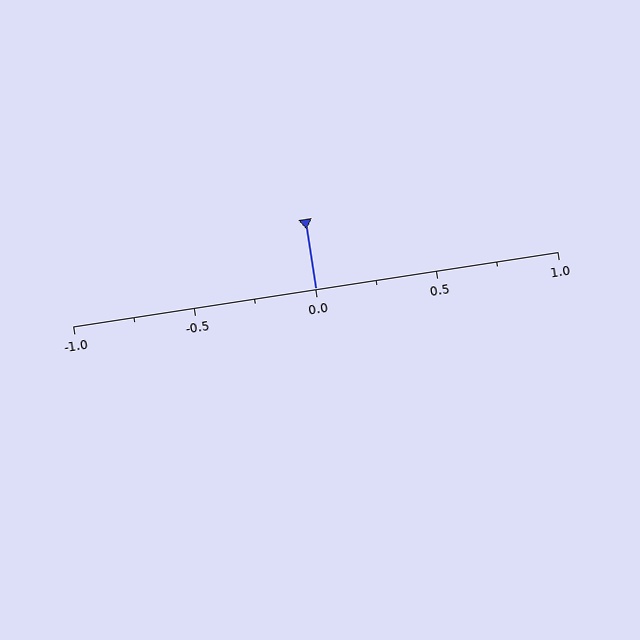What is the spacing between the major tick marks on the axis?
The major ticks are spaced 0.5 apart.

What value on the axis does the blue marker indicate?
The marker indicates approximately 0.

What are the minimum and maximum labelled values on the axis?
The axis runs from -1.0 to 1.0.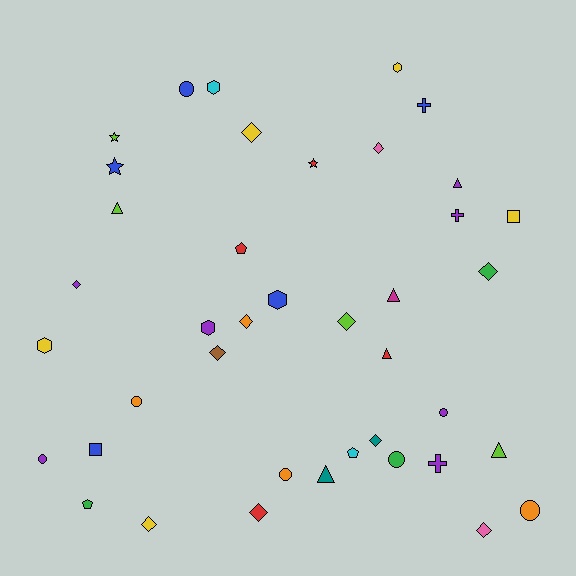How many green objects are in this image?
There are 3 green objects.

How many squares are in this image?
There are 2 squares.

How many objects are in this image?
There are 40 objects.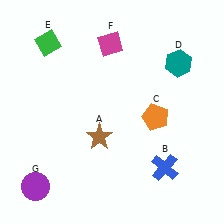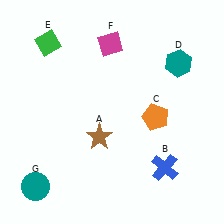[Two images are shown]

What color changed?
The circle (G) changed from purple in Image 1 to teal in Image 2.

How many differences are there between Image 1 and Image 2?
There is 1 difference between the two images.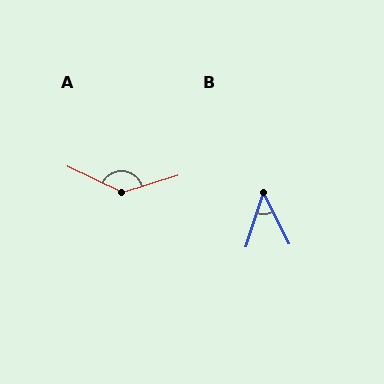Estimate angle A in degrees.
Approximately 138 degrees.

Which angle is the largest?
A, at approximately 138 degrees.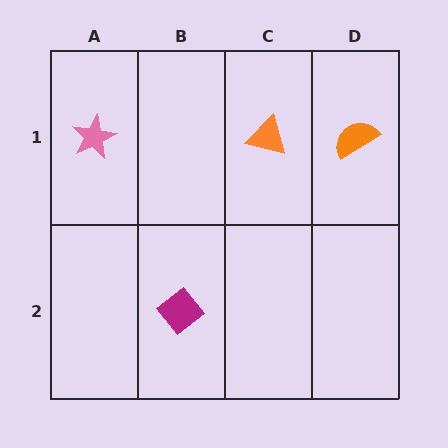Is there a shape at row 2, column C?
No, that cell is empty.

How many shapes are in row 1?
3 shapes.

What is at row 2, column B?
A magenta diamond.